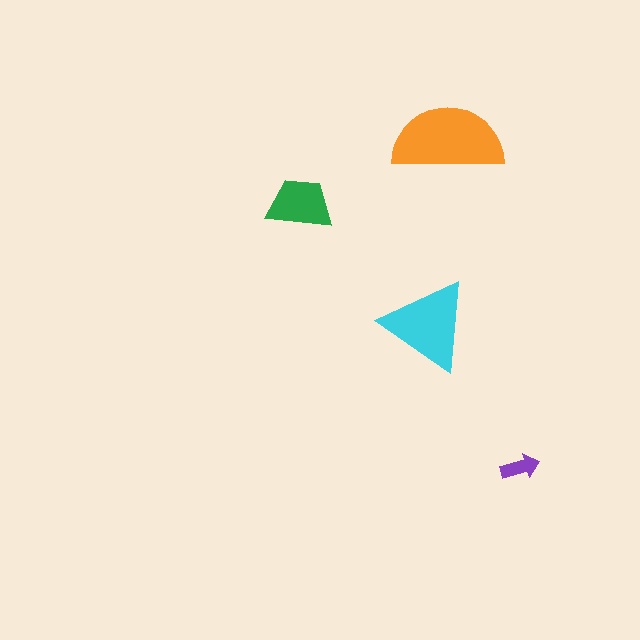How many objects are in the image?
There are 4 objects in the image.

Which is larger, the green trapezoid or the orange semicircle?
The orange semicircle.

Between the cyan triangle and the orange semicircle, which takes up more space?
The orange semicircle.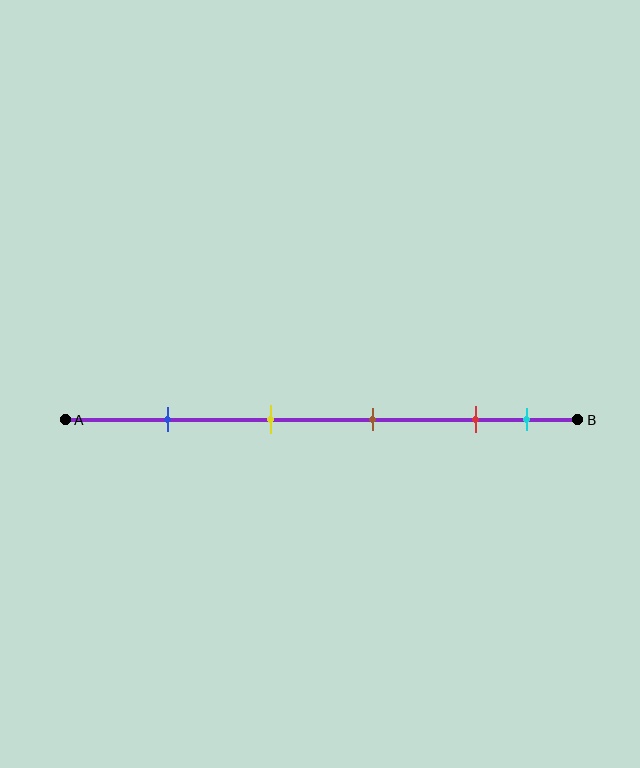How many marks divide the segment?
There are 5 marks dividing the segment.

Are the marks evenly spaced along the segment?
No, the marks are not evenly spaced.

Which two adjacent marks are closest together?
The red and cyan marks are the closest adjacent pair.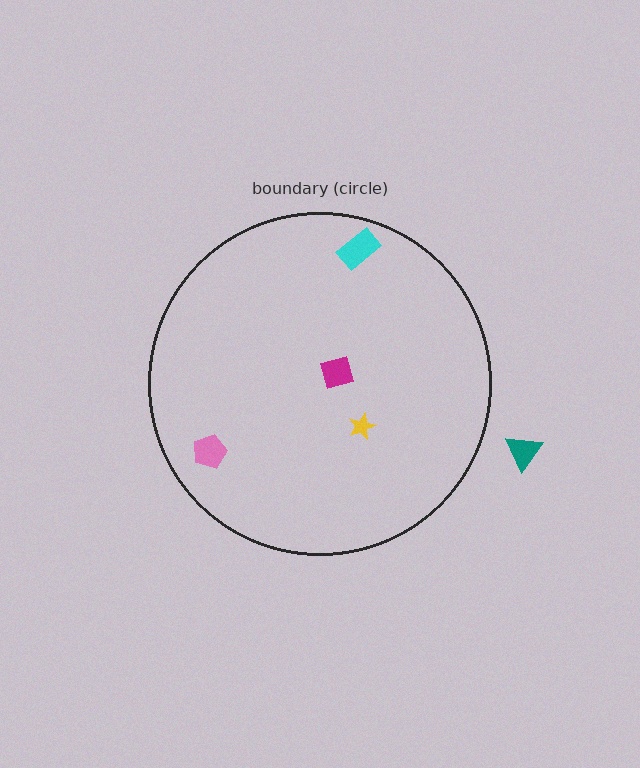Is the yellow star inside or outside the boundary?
Inside.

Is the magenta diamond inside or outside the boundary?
Inside.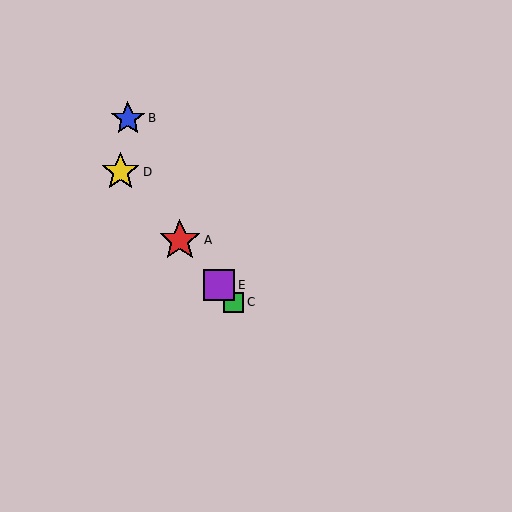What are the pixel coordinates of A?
Object A is at (180, 240).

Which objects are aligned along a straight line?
Objects A, C, D, E are aligned along a straight line.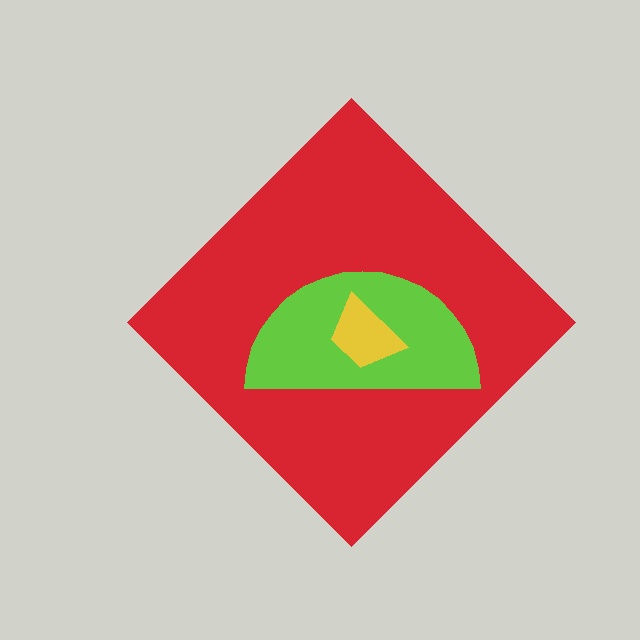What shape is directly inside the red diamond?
The lime semicircle.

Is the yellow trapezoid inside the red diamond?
Yes.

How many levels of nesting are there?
3.